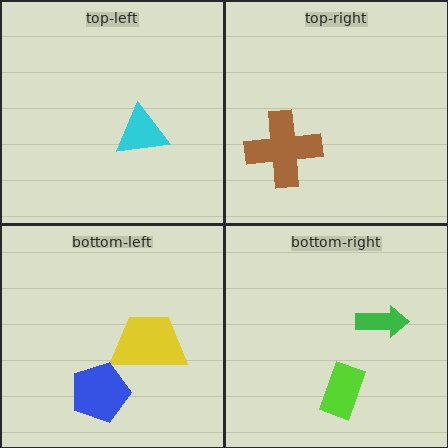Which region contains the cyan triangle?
The top-left region.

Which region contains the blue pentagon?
The bottom-left region.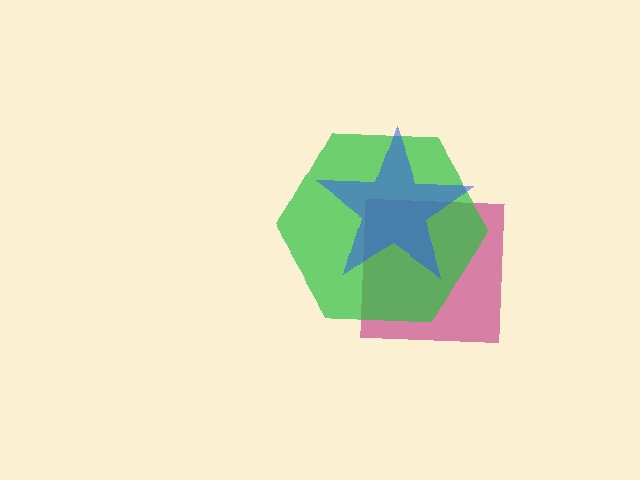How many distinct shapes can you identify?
There are 3 distinct shapes: a magenta square, a green hexagon, a blue star.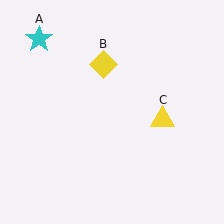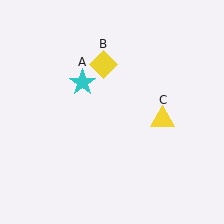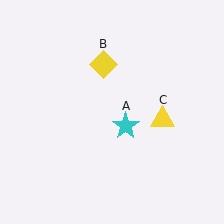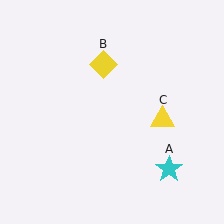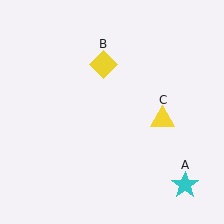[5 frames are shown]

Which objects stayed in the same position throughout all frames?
Yellow diamond (object B) and yellow triangle (object C) remained stationary.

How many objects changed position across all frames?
1 object changed position: cyan star (object A).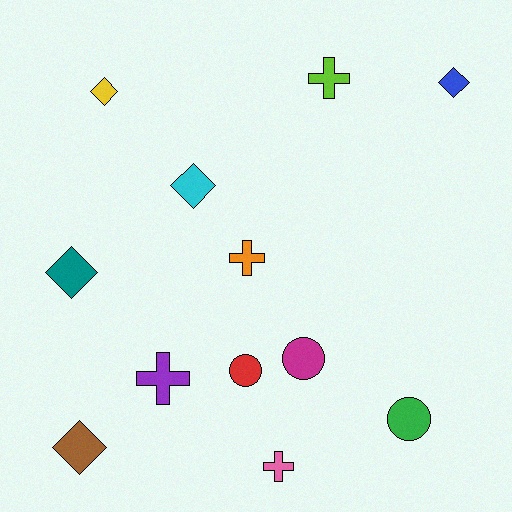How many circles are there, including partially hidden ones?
There are 3 circles.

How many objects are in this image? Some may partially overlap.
There are 12 objects.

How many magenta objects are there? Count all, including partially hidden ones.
There is 1 magenta object.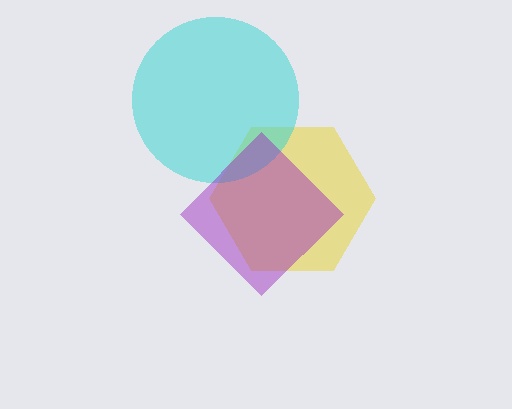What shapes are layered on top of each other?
The layered shapes are: a yellow hexagon, a cyan circle, a purple diamond.